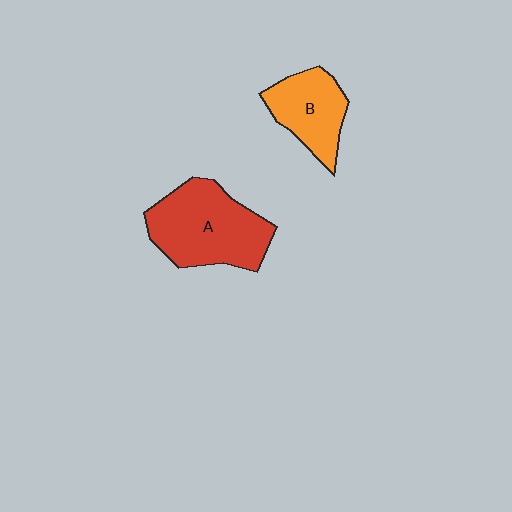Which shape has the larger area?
Shape A (red).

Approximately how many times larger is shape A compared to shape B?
Approximately 1.6 times.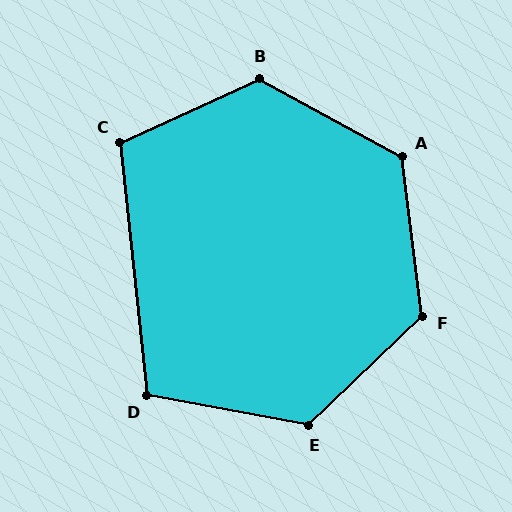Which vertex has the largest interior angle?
B, at approximately 127 degrees.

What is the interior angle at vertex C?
Approximately 109 degrees (obtuse).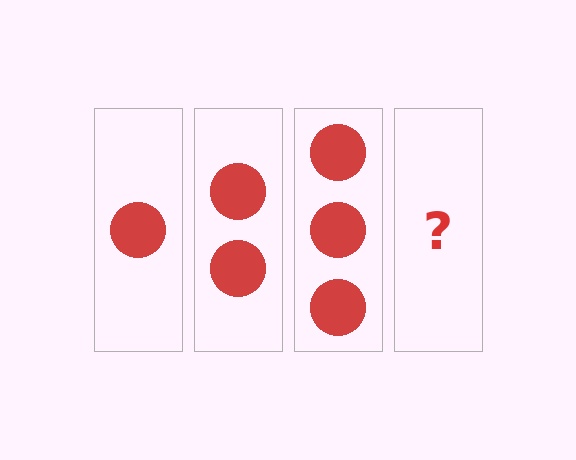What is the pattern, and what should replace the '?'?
The pattern is that each step adds one more circle. The '?' should be 4 circles.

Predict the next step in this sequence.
The next step is 4 circles.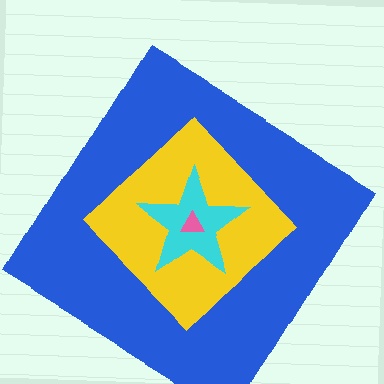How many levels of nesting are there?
4.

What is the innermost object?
The pink triangle.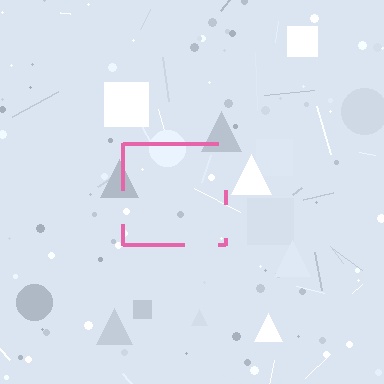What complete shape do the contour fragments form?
The contour fragments form a square.